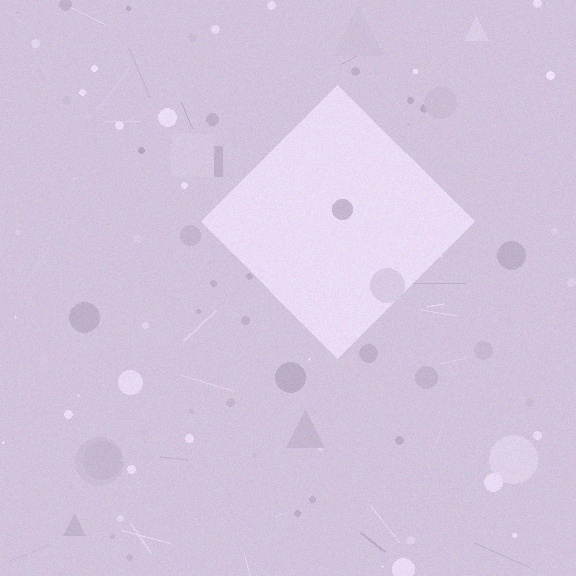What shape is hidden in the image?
A diamond is hidden in the image.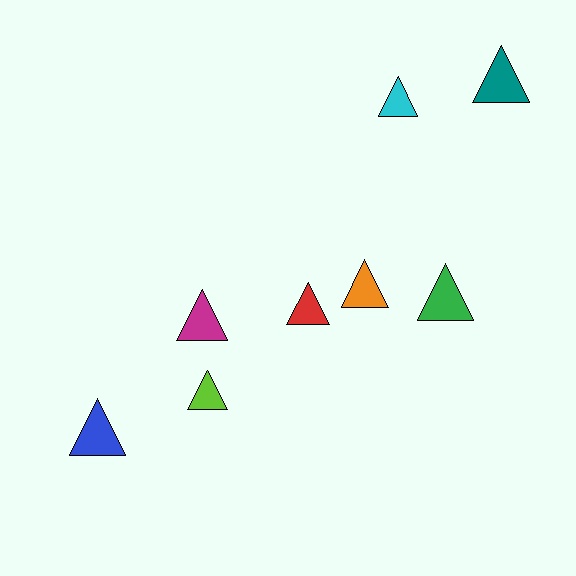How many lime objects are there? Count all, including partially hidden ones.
There is 1 lime object.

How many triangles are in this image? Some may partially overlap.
There are 8 triangles.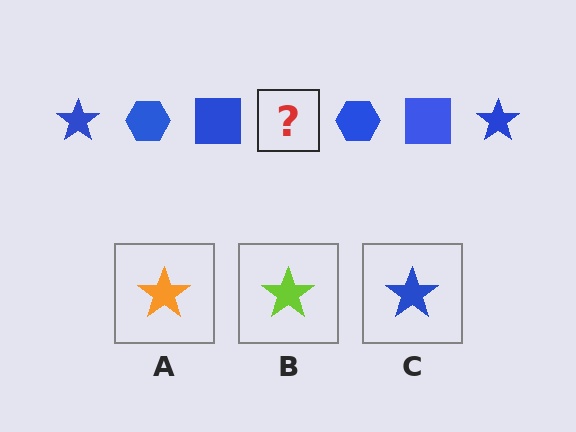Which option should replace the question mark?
Option C.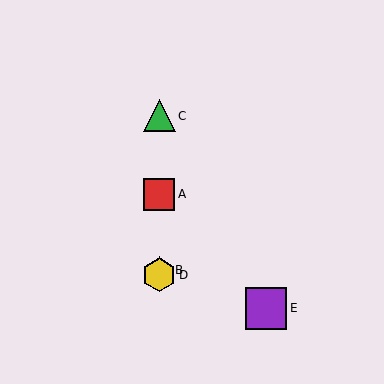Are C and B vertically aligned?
Yes, both are at x≈159.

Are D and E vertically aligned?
No, D is at x≈159 and E is at x≈266.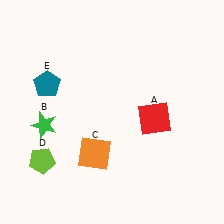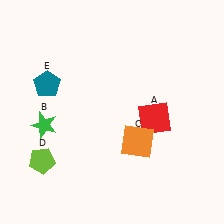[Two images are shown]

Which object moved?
The orange square (C) moved right.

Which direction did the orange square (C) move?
The orange square (C) moved right.